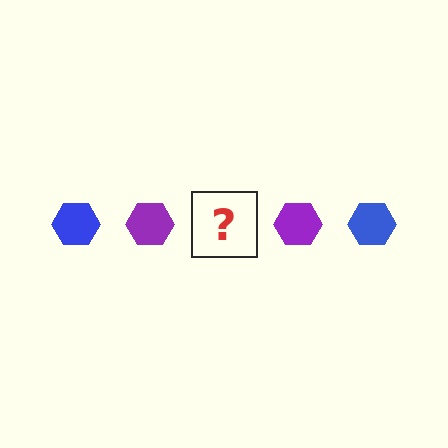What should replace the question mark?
The question mark should be replaced with a blue hexagon.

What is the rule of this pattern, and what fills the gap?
The rule is that the pattern cycles through blue, purple hexagons. The gap should be filled with a blue hexagon.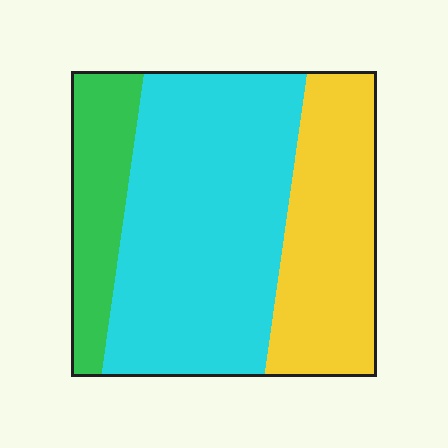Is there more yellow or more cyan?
Cyan.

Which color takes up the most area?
Cyan, at roughly 55%.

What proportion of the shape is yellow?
Yellow covers around 30% of the shape.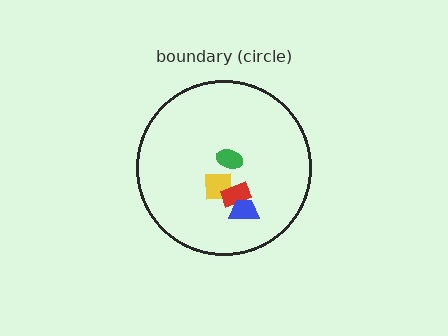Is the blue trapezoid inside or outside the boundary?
Inside.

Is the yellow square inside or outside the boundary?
Inside.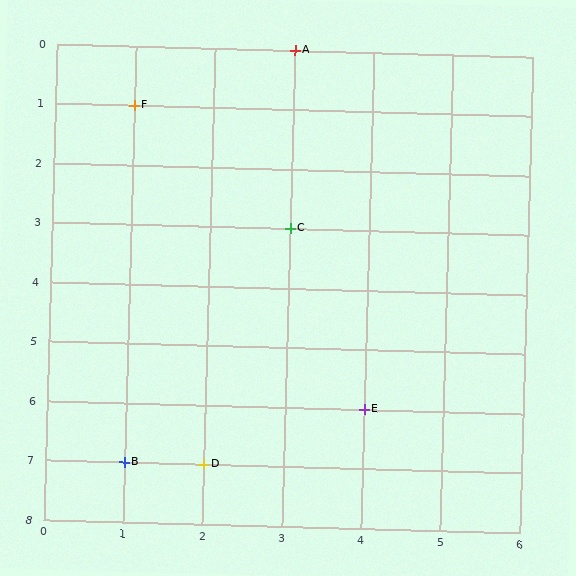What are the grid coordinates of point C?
Point C is at grid coordinates (3, 3).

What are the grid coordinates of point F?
Point F is at grid coordinates (1, 1).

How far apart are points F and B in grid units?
Points F and B are 6 rows apart.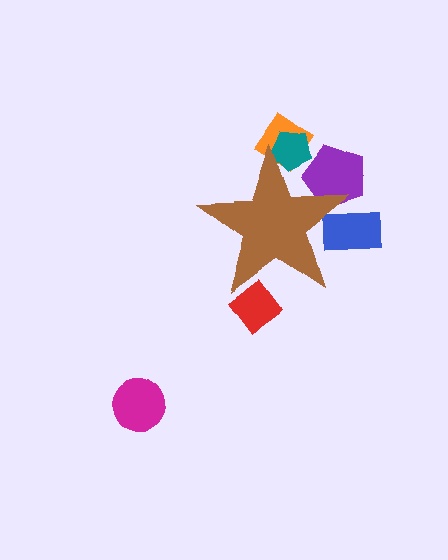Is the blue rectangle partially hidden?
Yes, the blue rectangle is partially hidden behind the brown star.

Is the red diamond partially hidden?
Yes, the red diamond is partially hidden behind the brown star.